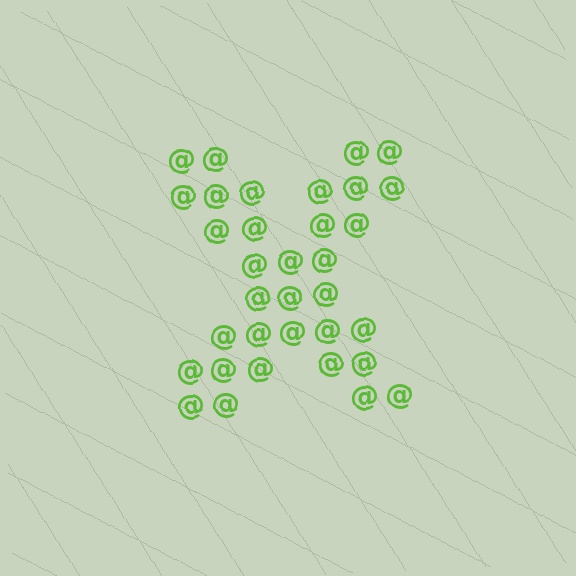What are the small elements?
The small elements are at signs.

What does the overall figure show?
The overall figure shows the letter X.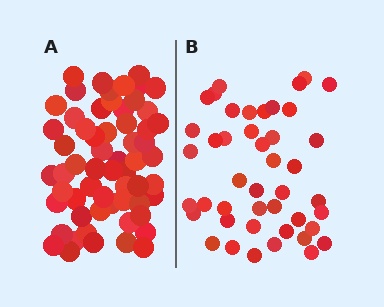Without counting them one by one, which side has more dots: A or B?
Region A (the left region) has more dots.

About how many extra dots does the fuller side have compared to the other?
Region A has approximately 15 more dots than region B.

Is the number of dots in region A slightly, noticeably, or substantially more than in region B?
Region A has noticeably more, but not dramatically so. The ratio is roughly 1.4 to 1.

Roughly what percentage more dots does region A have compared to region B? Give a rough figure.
About 35% more.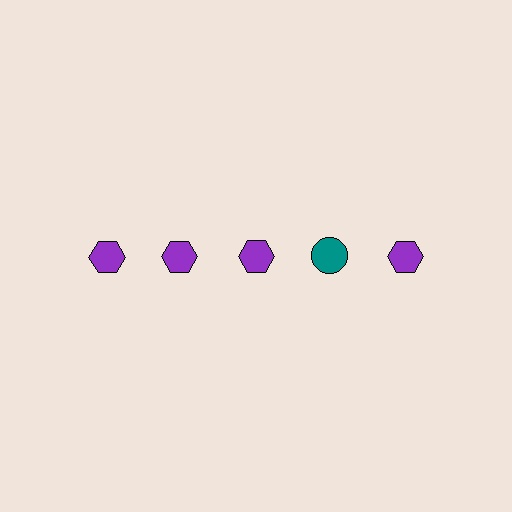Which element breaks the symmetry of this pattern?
The teal circle in the top row, second from right column breaks the symmetry. All other shapes are purple hexagons.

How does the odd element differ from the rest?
It differs in both color (teal instead of purple) and shape (circle instead of hexagon).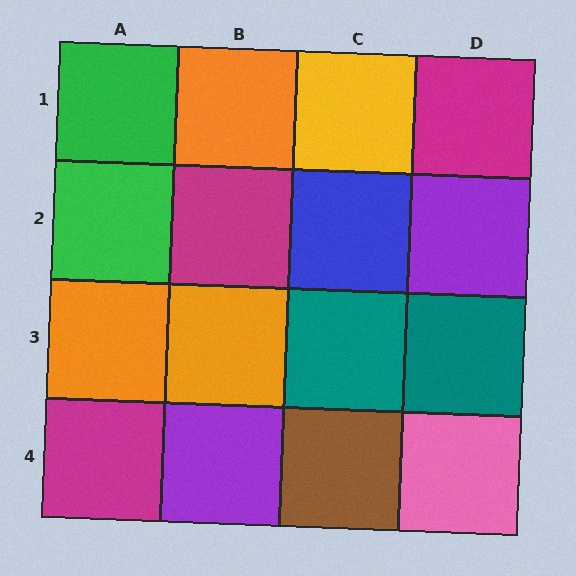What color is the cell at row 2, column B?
Magenta.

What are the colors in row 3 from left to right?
Orange, orange, teal, teal.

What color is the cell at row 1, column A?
Green.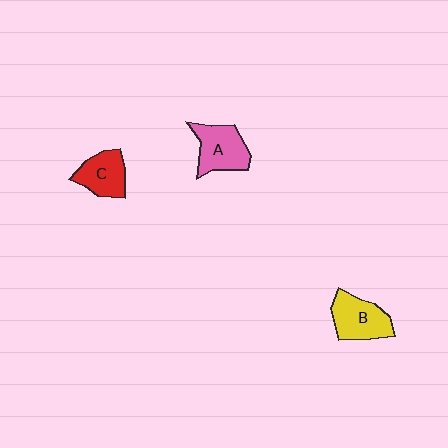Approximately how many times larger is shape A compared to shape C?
Approximately 1.2 times.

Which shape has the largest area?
Shape A (pink).